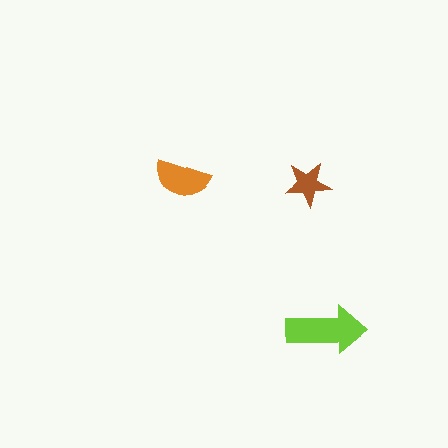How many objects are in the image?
There are 3 objects in the image.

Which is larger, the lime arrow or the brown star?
The lime arrow.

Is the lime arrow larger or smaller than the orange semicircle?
Larger.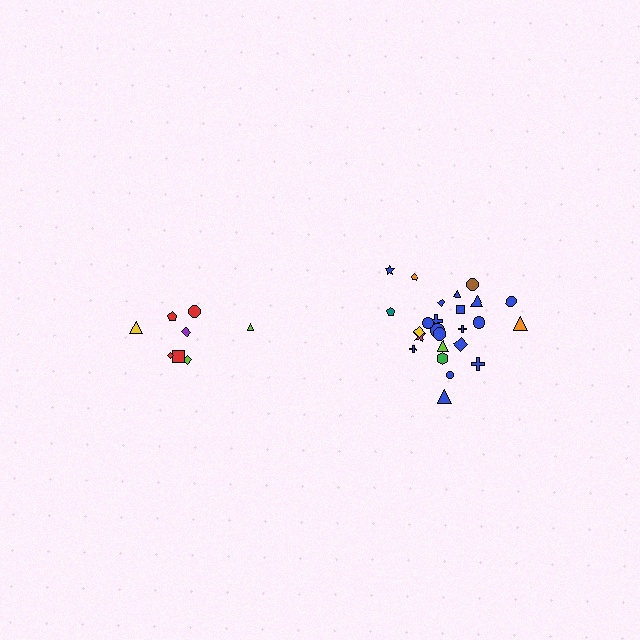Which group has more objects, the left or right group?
The right group.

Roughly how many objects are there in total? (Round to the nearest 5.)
Roughly 35 objects in total.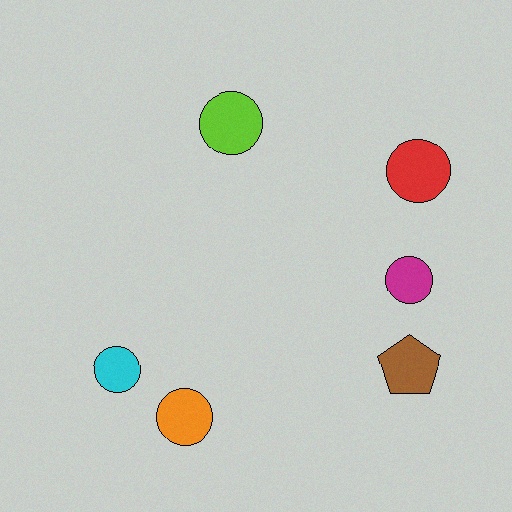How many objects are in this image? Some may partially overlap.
There are 6 objects.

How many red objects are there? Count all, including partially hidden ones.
There is 1 red object.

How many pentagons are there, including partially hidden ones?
There is 1 pentagon.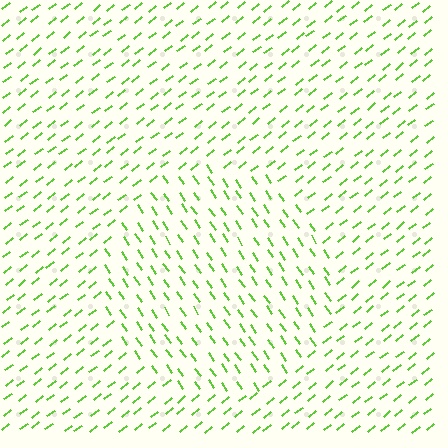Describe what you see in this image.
The image is filled with small lime line segments. A circle region in the image has lines oriented differently from the surrounding lines, creating a visible texture boundary.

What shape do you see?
I see a circle.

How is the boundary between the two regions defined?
The boundary is defined purely by a change in line orientation (approximately 86 degrees difference). All lines are the same color and thickness.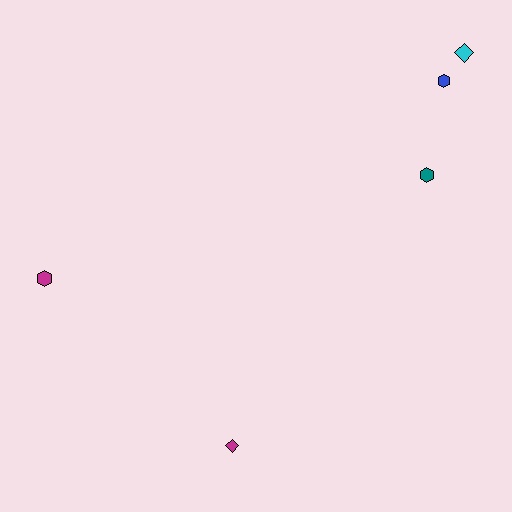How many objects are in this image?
There are 5 objects.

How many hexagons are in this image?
There are 3 hexagons.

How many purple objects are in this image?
There are no purple objects.